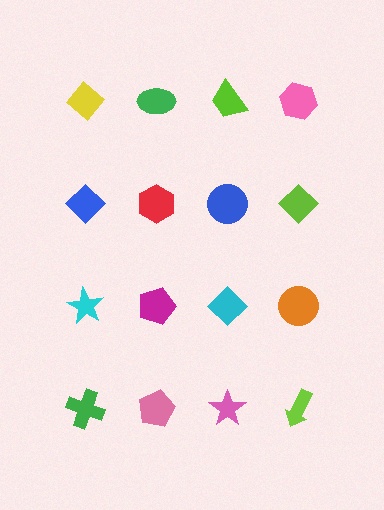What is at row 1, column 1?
A yellow diamond.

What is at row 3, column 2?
A magenta pentagon.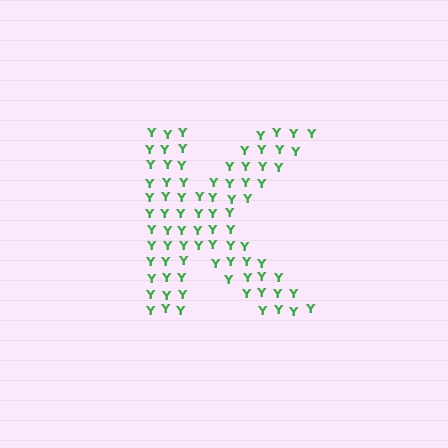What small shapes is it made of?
It is made of small letter Y's.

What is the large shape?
The large shape is the letter K.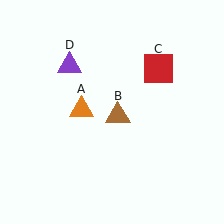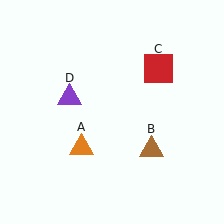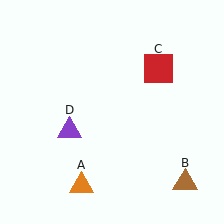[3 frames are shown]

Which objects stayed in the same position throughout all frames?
Red square (object C) remained stationary.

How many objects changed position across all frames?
3 objects changed position: orange triangle (object A), brown triangle (object B), purple triangle (object D).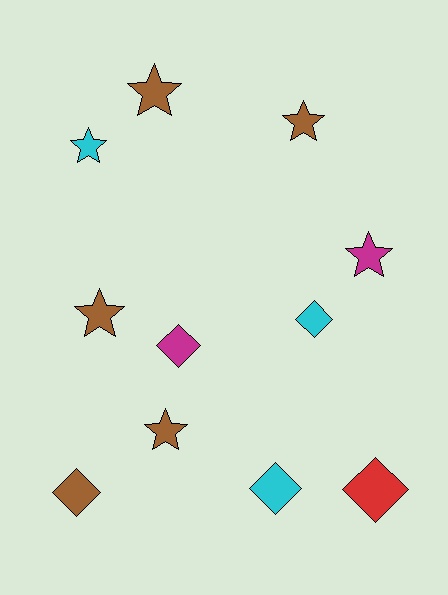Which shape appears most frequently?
Star, with 6 objects.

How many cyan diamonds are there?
There are 2 cyan diamonds.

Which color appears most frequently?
Brown, with 5 objects.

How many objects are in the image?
There are 11 objects.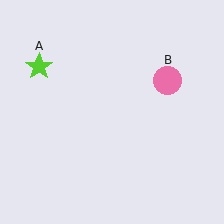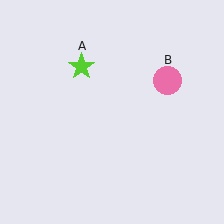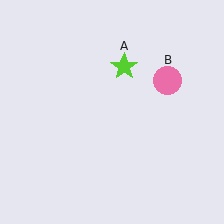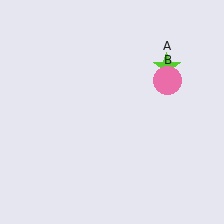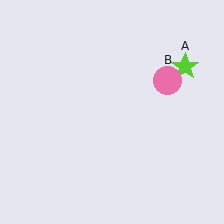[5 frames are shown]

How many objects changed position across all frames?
1 object changed position: lime star (object A).